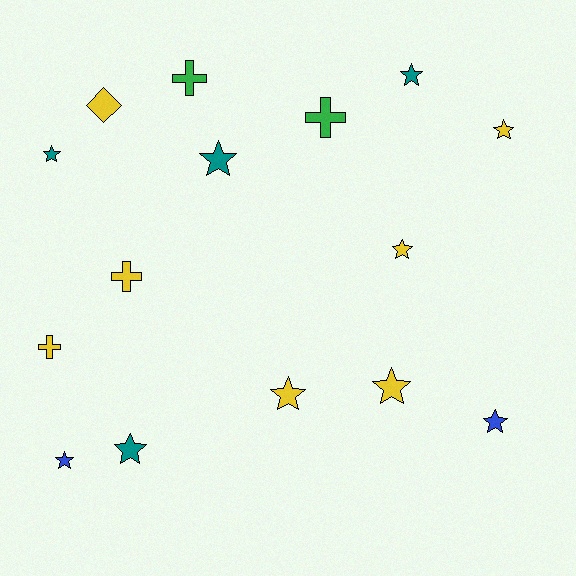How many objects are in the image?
There are 15 objects.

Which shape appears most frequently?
Star, with 10 objects.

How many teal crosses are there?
There are no teal crosses.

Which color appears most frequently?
Yellow, with 7 objects.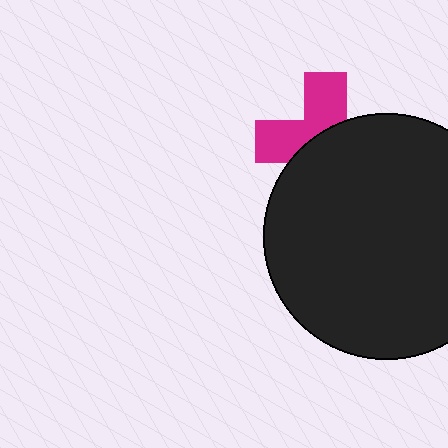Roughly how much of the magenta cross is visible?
A small part of it is visible (roughly 44%).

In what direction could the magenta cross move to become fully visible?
The magenta cross could move up. That would shift it out from behind the black circle entirely.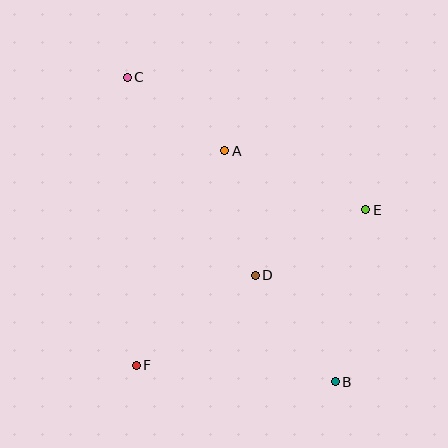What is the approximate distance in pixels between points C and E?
The distance between C and E is approximately 272 pixels.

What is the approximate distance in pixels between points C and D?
The distance between C and D is approximately 235 pixels.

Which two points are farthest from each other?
Points B and C are farthest from each other.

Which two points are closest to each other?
Points A and C are closest to each other.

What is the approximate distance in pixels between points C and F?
The distance between C and F is approximately 288 pixels.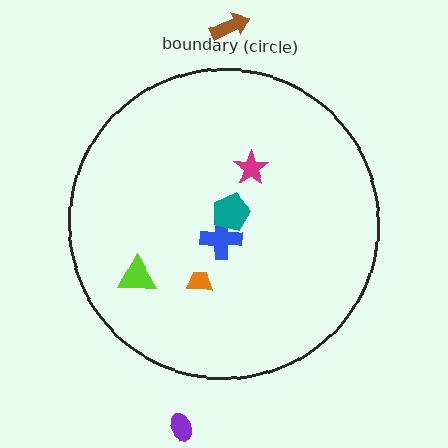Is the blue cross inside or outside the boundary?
Inside.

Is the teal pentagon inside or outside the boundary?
Inside.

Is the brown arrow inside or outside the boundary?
Outside.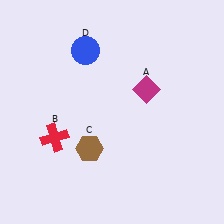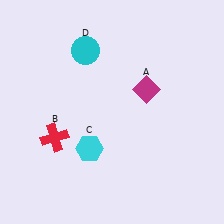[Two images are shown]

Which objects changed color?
C changed from brown to cyan. D changed from blue to cyan.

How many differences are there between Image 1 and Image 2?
There are 2 differences between the two images.